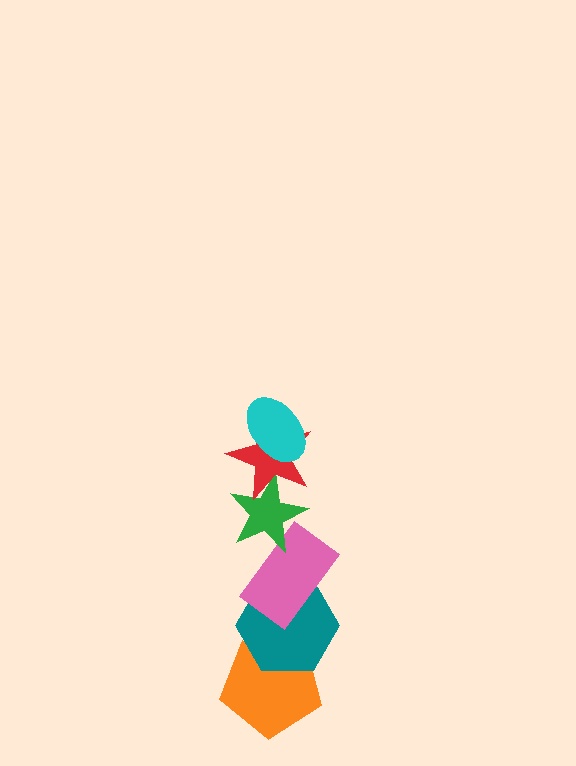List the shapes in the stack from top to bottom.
From top to bottom: the cyan ellipse, the red star, the green star, the pink rectangle, the teal hexagon, the orange pentagon.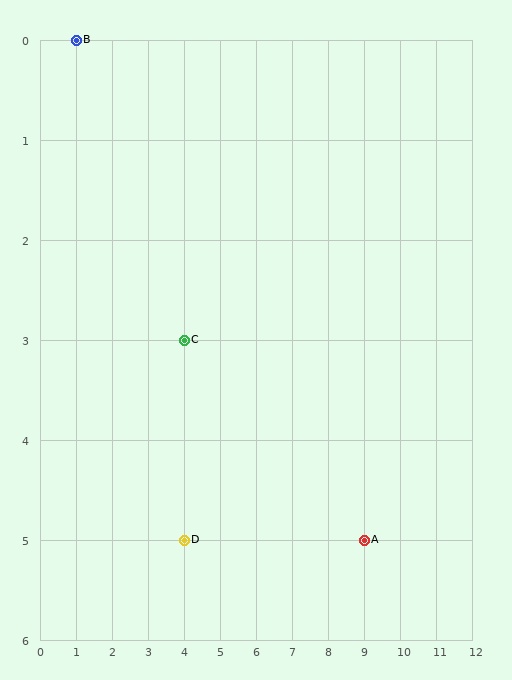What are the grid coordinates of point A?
Point A is at grid coordinates (9, 5).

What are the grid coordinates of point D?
Point D is at grid coordinates (4, 5).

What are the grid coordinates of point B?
Point B is at grid coordinates (1, 0).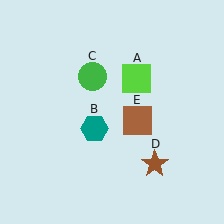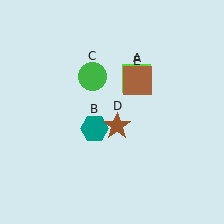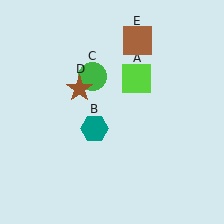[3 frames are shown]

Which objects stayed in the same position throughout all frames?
Lime square (object A) and teal hexagon (object B) and green circle (object C) remained stationary.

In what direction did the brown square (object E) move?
The brown square (object E) moved up.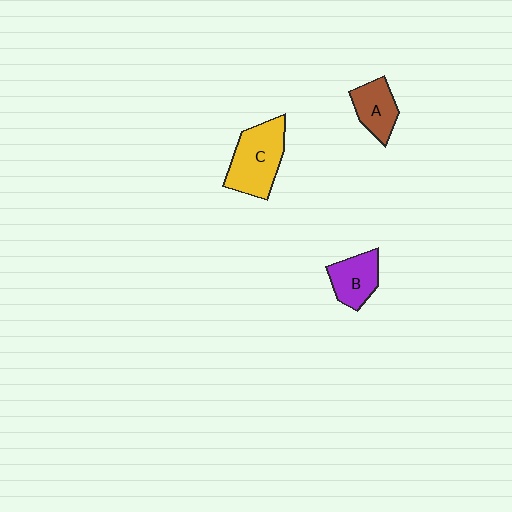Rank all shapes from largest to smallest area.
From largest to smallest: C (yellow), B (purple), A (brown).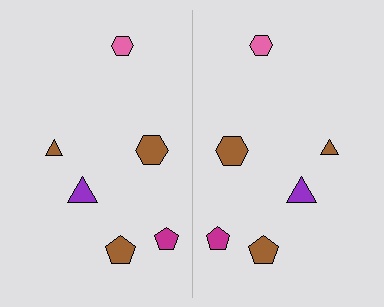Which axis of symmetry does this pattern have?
The pattern has a vertical axis of symmetry running through the center of the image.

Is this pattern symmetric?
Yes, this pattern has bilateral (reflection) symmetry.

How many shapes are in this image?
There are 12 shapes in this image.